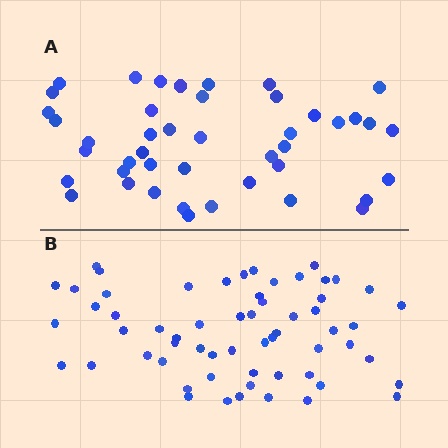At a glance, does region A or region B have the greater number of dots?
Region B (the bottom region) has more dots.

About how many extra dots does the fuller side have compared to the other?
Region B has approximately 15 more dots than region A.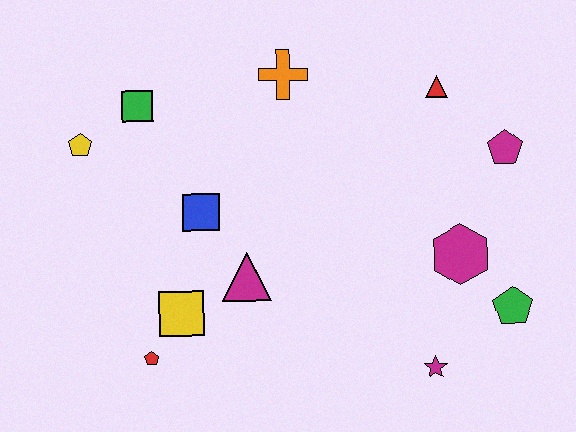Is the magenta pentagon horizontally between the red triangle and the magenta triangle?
No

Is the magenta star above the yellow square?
No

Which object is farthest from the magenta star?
The yellow pentagon is farthest from the magenta star.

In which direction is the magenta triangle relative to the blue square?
The magenta triangle is below the blue square.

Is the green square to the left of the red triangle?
Yes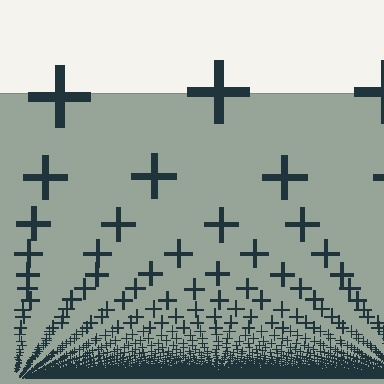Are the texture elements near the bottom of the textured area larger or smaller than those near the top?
Smaller. The gradient is inverted — elements near the bottom are smaller and denser.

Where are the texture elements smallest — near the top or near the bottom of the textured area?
Near the bottom.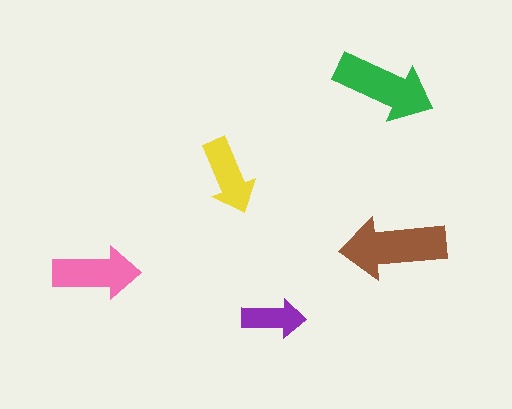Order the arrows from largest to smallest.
the brown one, the green one, the pink one, the yellow one, the purple one.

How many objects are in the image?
There are 5 objects in the image.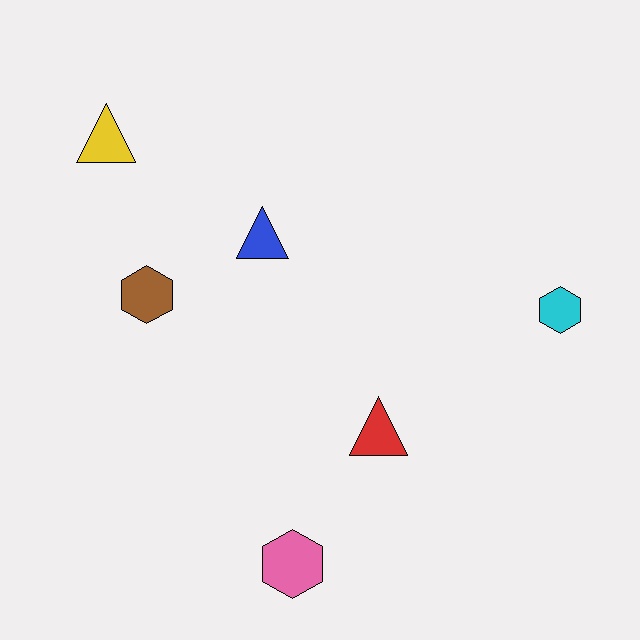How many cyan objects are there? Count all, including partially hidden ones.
There is 1 cyan object.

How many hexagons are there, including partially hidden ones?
There are 3 hexagons.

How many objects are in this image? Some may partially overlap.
There are 6 objects.